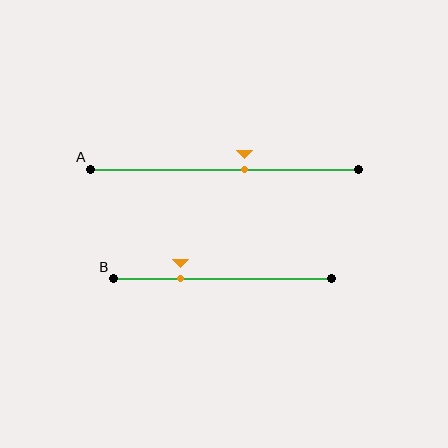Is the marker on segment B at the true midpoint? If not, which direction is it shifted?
No, the marker on segment B is shifted to the left by about 19% of the segment length.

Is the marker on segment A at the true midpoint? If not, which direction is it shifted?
No, the marker on segment A is shifted to the right by about 7% of the segment length.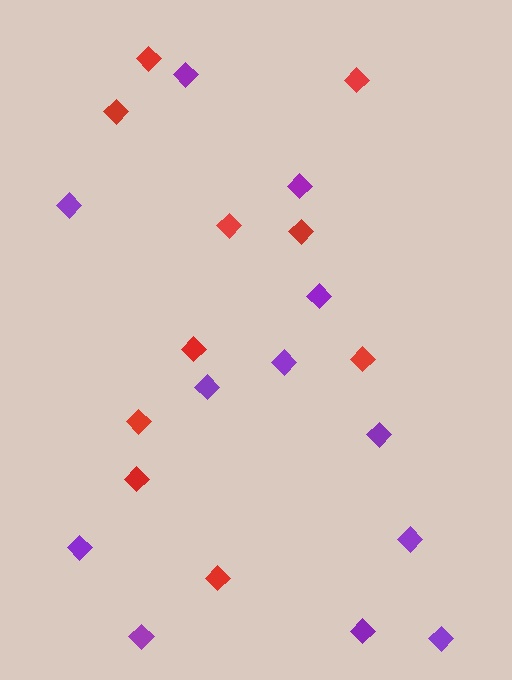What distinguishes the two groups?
There are 2 groups: one group of purple diamonds (12) and one group of red diamonds (10).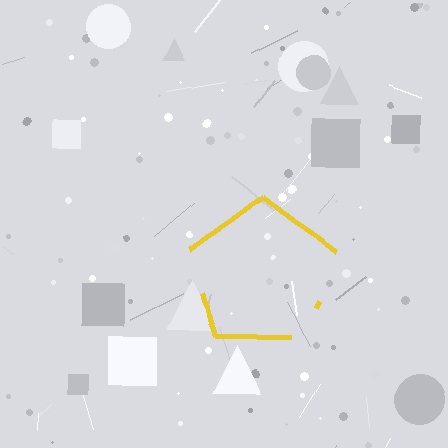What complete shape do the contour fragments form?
The contour fragments form a pentagon.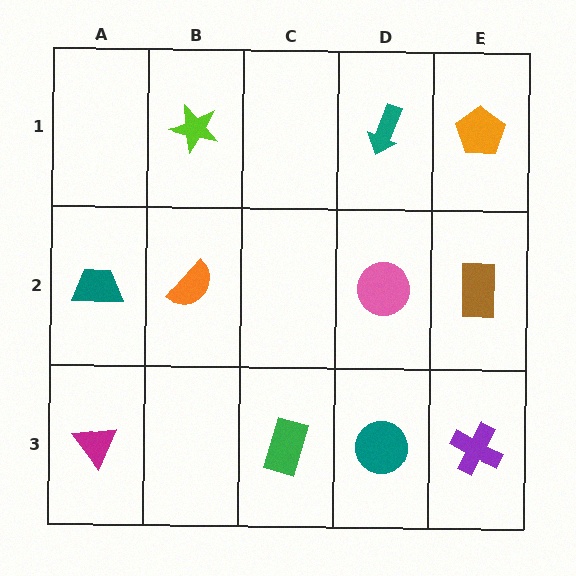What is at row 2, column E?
A brown rectangle.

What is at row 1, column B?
A lime star.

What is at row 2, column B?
An orange semicircle.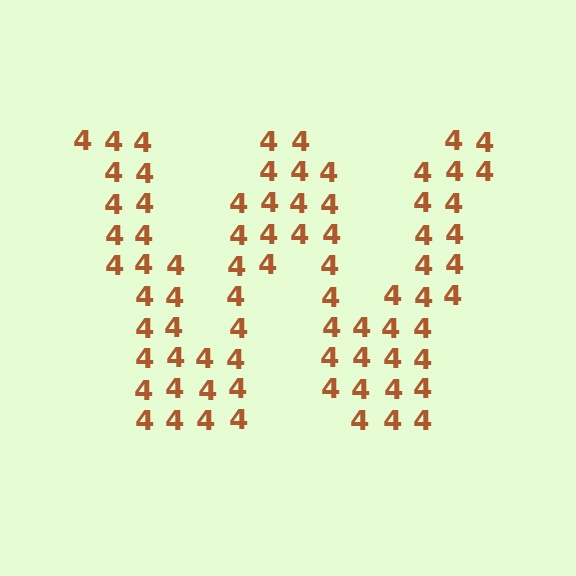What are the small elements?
The small elements are digit 4's.